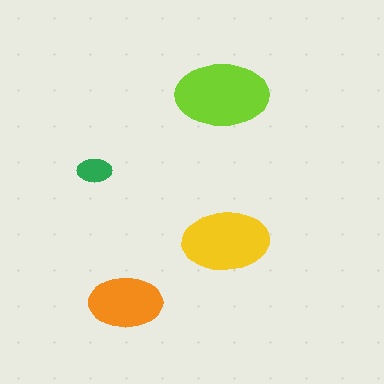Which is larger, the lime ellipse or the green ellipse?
The lime one.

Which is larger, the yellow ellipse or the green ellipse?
The yellow one.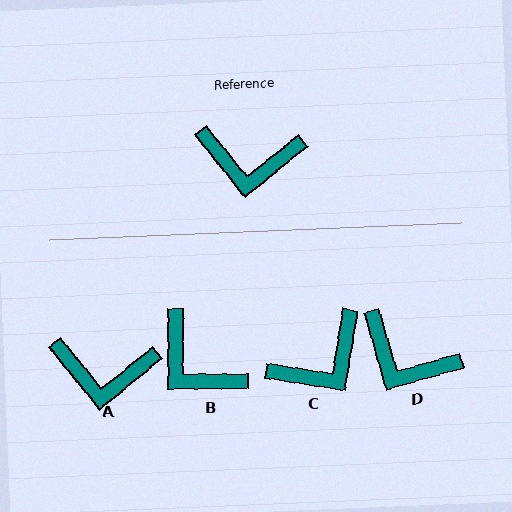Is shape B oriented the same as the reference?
No, it is off by about 39 degrees.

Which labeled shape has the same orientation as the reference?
A.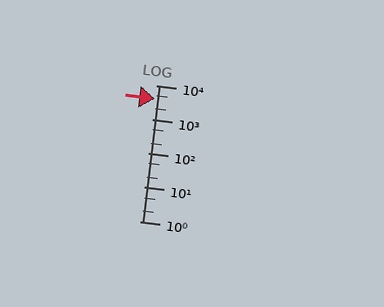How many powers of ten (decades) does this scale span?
The scale spans 4 decades, from 1 to 10000.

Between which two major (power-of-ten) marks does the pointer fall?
The pointer is between 1000 and 10000.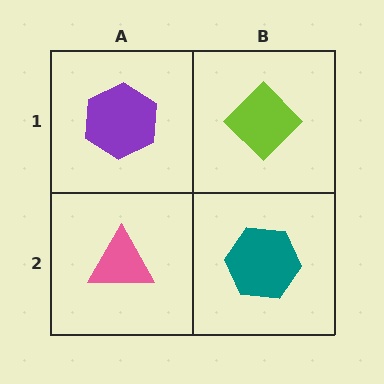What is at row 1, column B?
A lime diamond.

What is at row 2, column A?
A pink triangle.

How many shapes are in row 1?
2 shapes.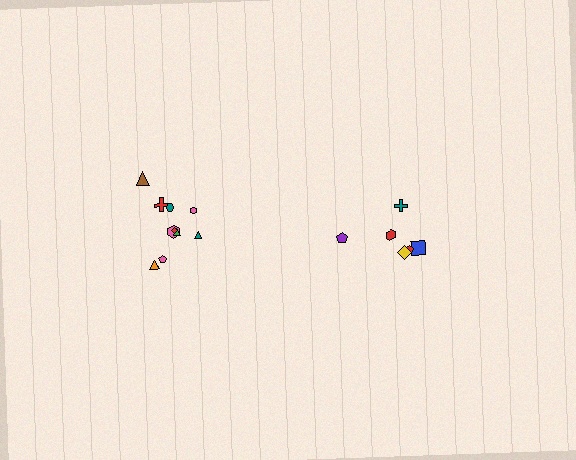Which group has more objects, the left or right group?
The left group.